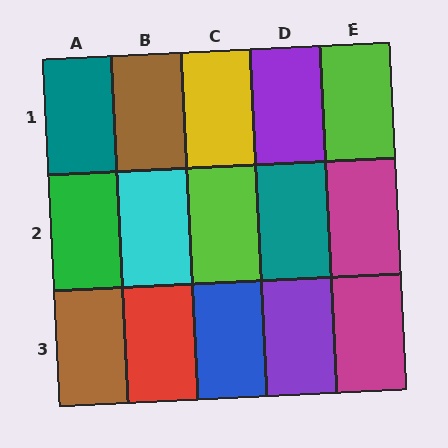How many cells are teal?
2 cells are teal.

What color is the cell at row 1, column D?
Purple.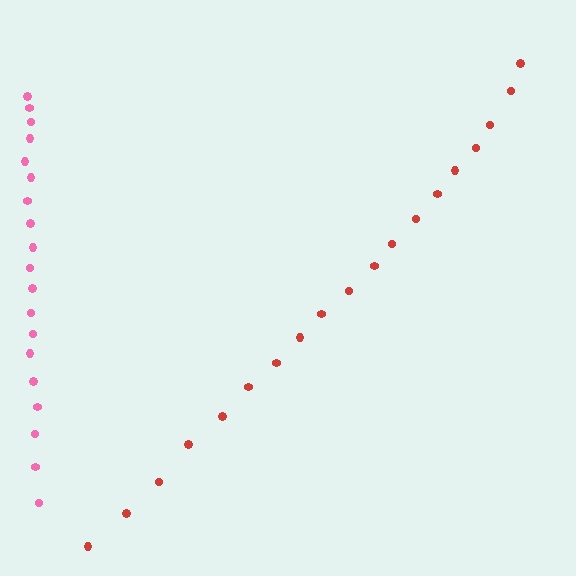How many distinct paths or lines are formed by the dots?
There are 2 distinct paths.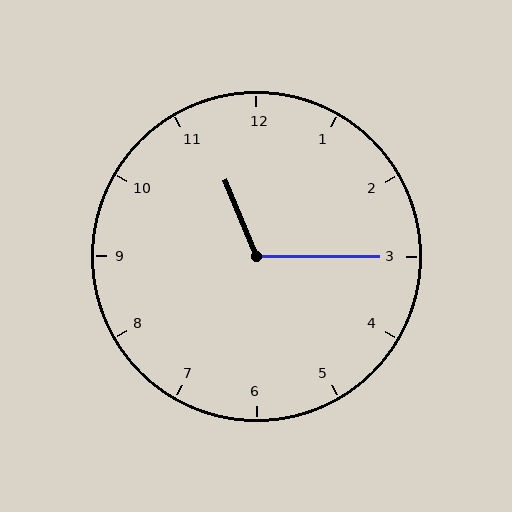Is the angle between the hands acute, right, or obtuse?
It is obtuse.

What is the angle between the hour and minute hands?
Approximately 112 degrees.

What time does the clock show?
11:15.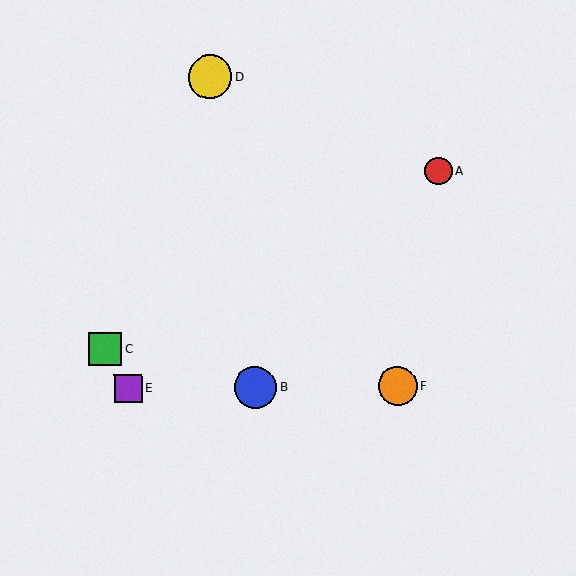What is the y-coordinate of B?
Object B is at y≈387.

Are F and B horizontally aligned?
Yes, both are at y≈387.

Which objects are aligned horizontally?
Objects B, E, F are aligned horizontally.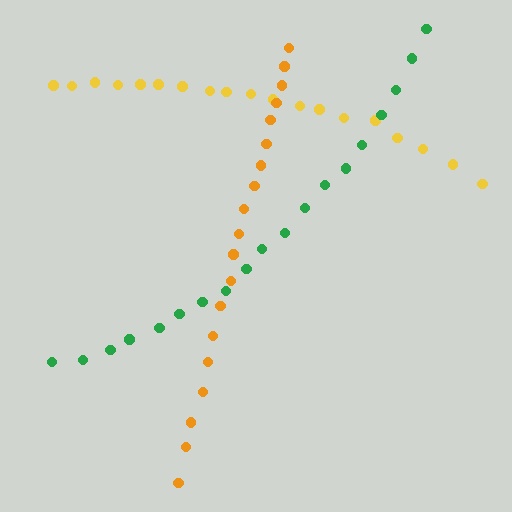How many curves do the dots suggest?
There are 3 distinct paths.